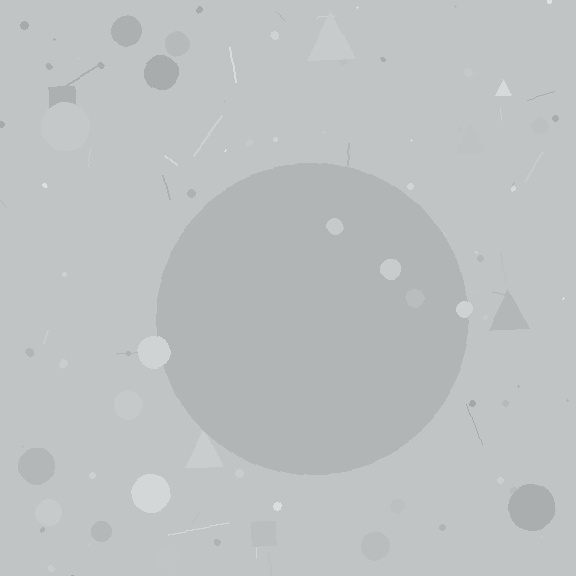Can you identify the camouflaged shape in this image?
The camouflaged shape is a circle.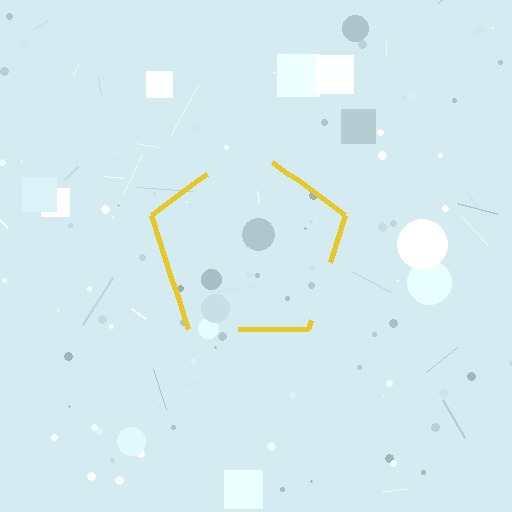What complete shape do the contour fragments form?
The contour fragments form a pentagon.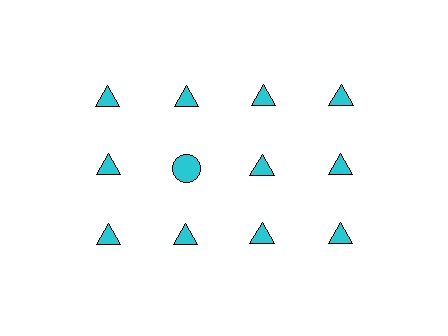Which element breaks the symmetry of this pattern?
The cyan circle in the second row, second from left column breaks the symmetry. All other shapes are cyan triangles.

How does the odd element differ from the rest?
It has a different shape: circle instead of triangle.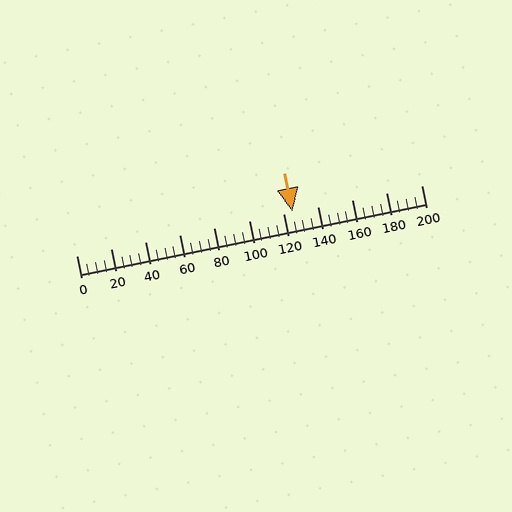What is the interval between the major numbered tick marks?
The major tick marks are spaced 20 units apart.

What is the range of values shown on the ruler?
The ruler shows values from 0 to 200.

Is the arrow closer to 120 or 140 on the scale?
The arrow is closer to 120.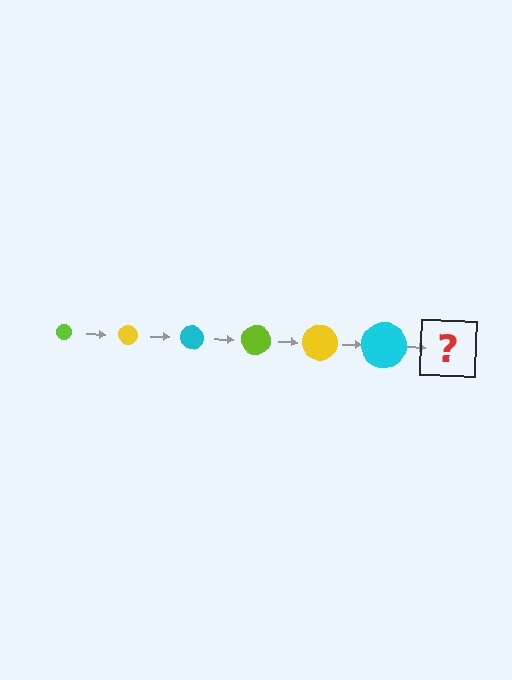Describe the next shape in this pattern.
It should be a lime circle, larger than the previous one.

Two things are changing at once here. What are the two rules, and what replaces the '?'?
The two rules are that the circle grows larger each step and the color cycles through lime, yellow, and cyan. The '?' should be a lime circle, larger than the previous one.